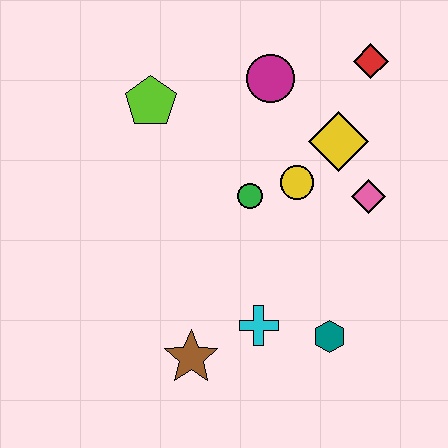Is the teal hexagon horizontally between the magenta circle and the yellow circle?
No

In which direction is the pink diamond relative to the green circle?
The pink diamond is to the right of the green circle.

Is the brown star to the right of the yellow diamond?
No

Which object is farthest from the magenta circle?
The brown star is farthest from the magenta circle.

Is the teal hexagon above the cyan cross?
No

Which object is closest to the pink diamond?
The yellow diamond is closest to the pink diamond.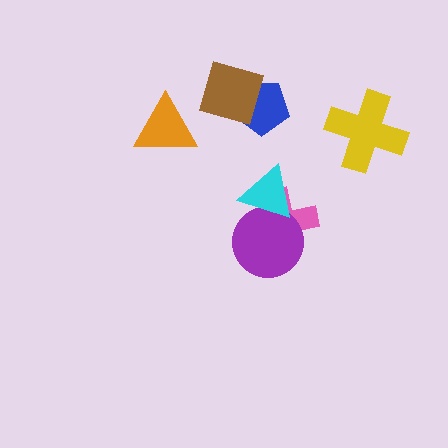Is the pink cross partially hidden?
Yes, it is partially covered by another shape.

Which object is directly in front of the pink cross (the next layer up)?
The purple circle is directly in front of the pink cross.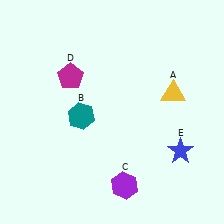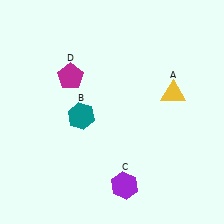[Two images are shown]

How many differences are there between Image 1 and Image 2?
There is 1 difference between the two images.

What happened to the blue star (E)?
The blue star (E) was removed in Image 2. It was in the bottom-right area of Image 1.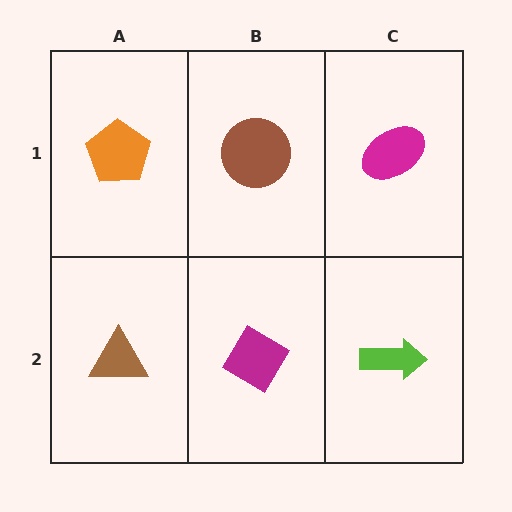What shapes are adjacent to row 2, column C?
A magenta ellipse (row 1, column C), a magenta diamond (row 2, column B).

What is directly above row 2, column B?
A brown circle.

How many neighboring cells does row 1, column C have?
2.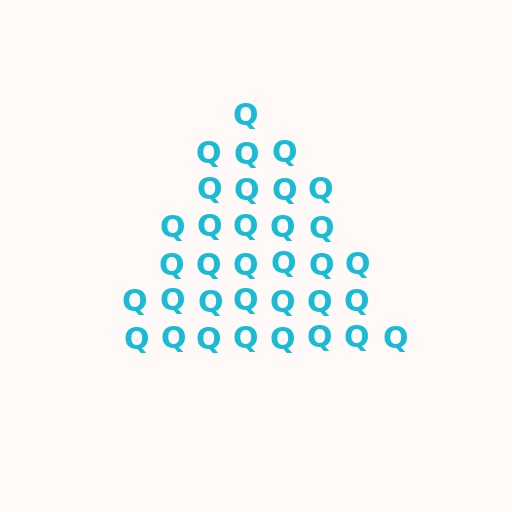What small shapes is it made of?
It is made of small letter Q's.